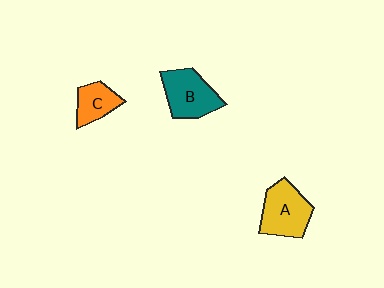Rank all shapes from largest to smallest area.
From largest to smallest: A (yellow), B (teal), C (orange).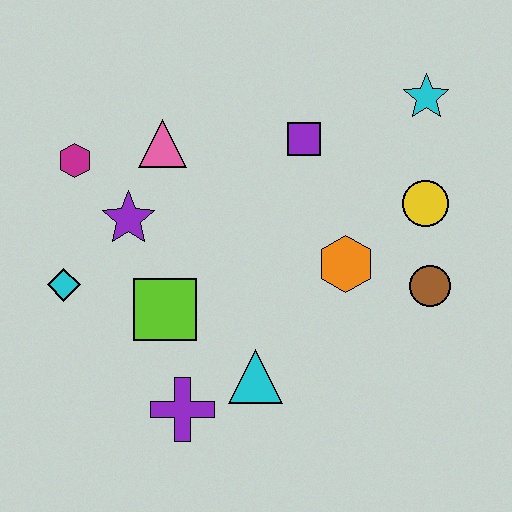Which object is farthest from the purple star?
The cyan star is farthest from the purple star.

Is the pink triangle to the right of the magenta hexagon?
Yes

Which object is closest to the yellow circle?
The brown circle is closest to the yellow circle.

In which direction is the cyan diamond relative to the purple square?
The cyan diamond is to the left of the purple square.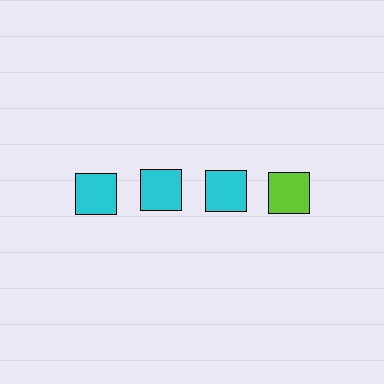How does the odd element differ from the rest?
It has a different color: lime instead of cyan.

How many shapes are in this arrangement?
There are 4 shapes arranged in a grid pattern.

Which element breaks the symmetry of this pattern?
The lime square in the top row, second from right column breaks the symmetry. All other shapes are cyan squares.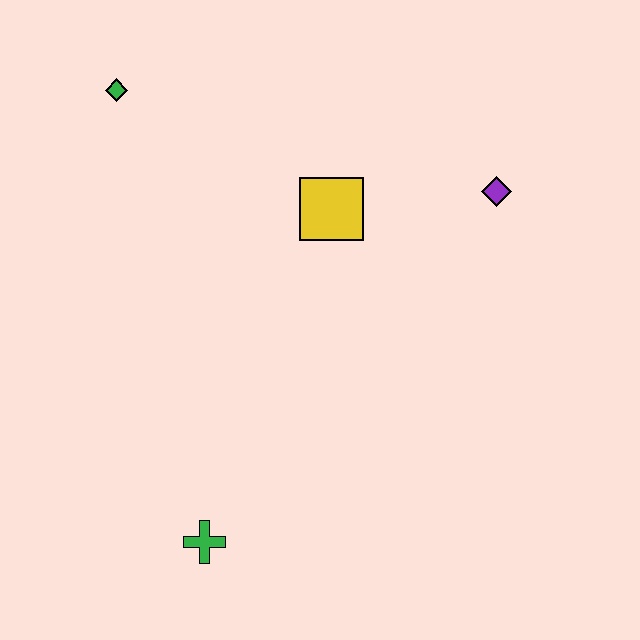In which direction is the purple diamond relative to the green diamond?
The purple diamond is to the right of the green diamond.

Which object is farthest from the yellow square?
The green cross is farthest from the yellow square.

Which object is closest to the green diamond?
The yellow square is closest to the green diamond.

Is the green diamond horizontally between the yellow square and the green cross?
No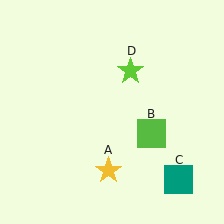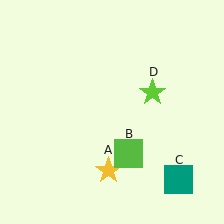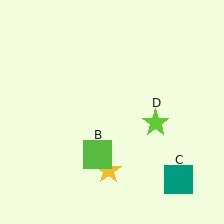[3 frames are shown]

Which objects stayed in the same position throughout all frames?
Yellow star (object A) and teal square (object C) remained stationary.